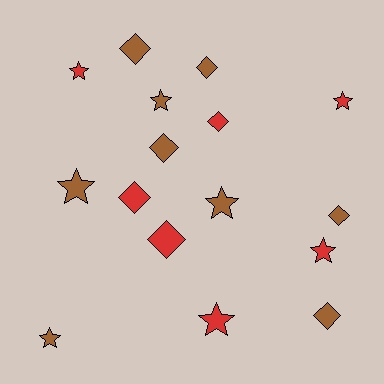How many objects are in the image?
There are 16 objects.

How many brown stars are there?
There are 4 brown stars.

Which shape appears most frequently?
Diamond, with 8 objects.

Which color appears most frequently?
Brown, with 9 objects.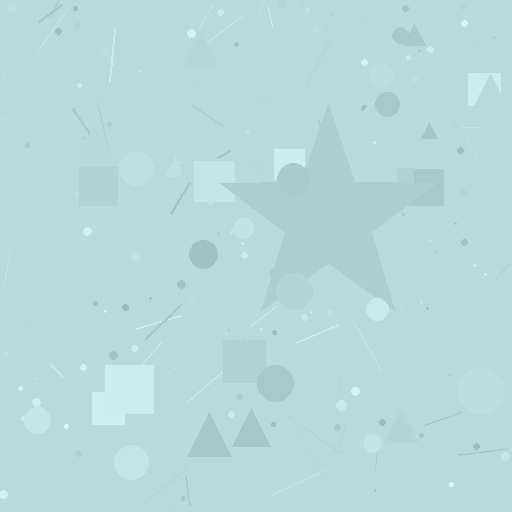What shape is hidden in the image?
A star is hidden in the image.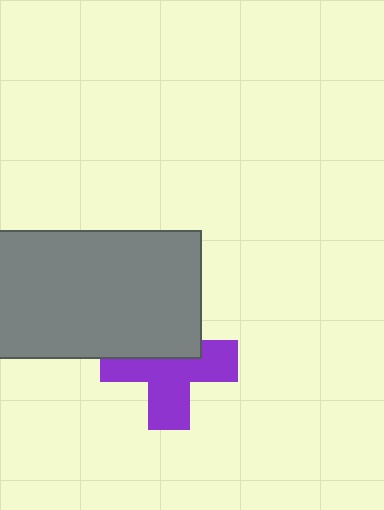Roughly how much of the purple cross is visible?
About half of it is visible (roughly 59%).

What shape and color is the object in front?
The object in front is a gray rectangle.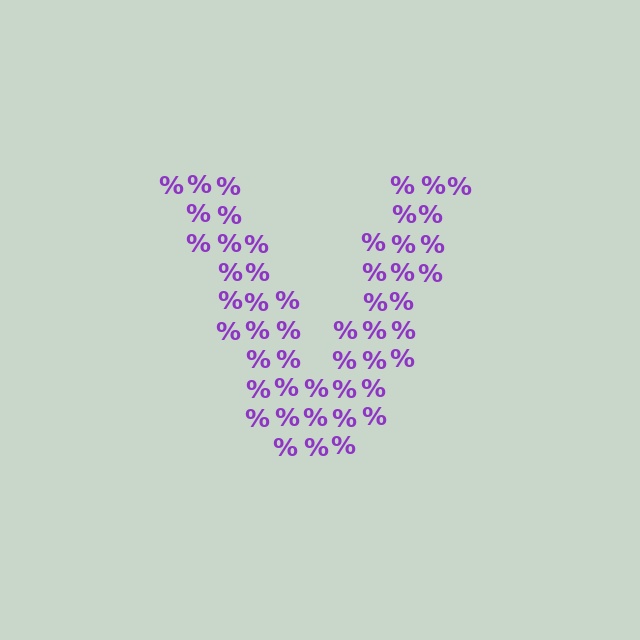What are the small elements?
The small elements are percent signs.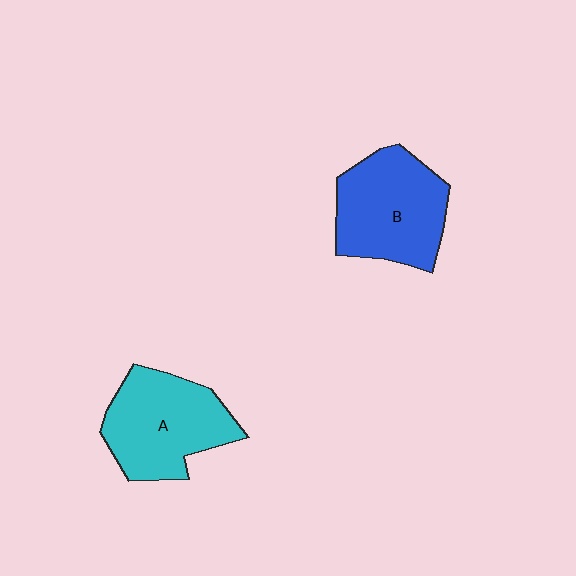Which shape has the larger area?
Shape B (blue).